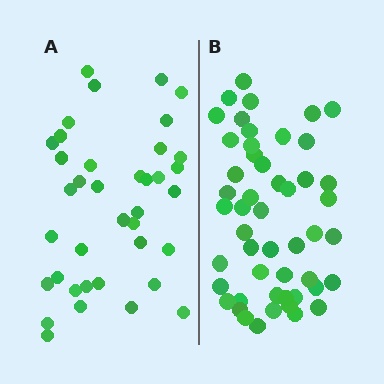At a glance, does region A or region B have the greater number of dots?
Region B (the right region) has more dots.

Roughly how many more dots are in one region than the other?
Region B has roughly 12 or so more dots than region A.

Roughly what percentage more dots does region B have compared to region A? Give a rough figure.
About 30% more.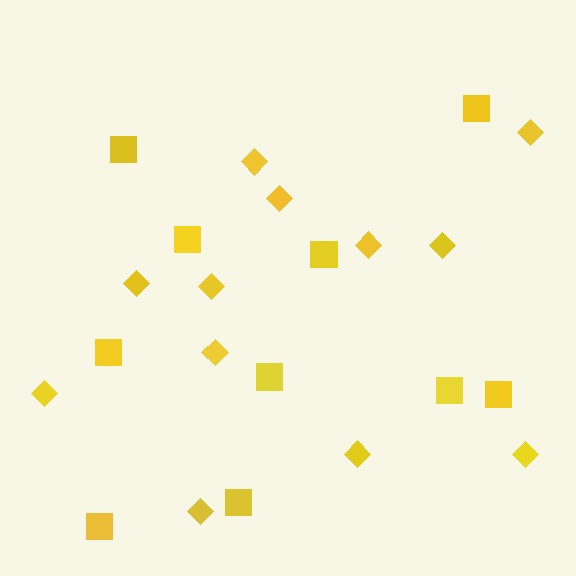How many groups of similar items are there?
There are 2 groups: one group of squares (10) and one group of diamonds (12).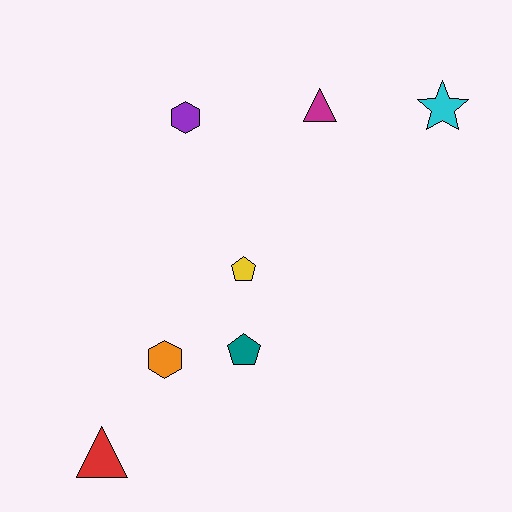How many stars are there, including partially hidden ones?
There is 1 star.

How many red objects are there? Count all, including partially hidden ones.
There is 1 red object.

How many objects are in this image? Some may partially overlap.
There are 7 objects.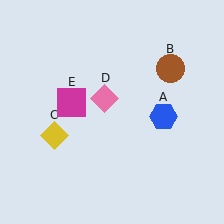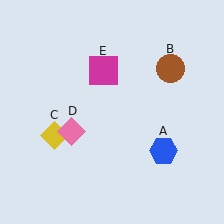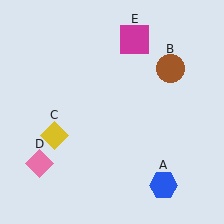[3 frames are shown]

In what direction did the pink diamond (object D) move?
The pink diamond (object D) moved down and to the left.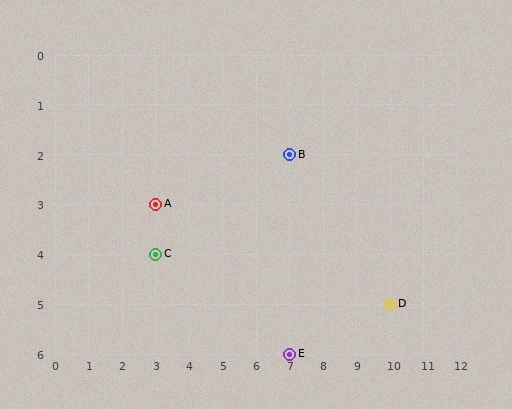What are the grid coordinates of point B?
Point B is at grid coordinates (7, 2).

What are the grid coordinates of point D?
Point D is at grid coordinates (10, 5).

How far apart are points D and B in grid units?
Points D and B are 3 columns and 3 rows apart (about 4.2 grid units diagonally).